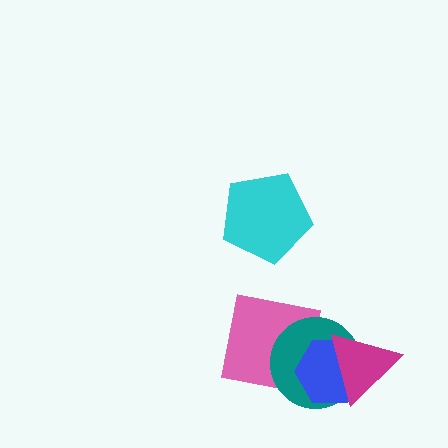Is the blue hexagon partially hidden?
Yes, it is partially covered by another shape.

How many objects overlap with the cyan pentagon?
0 objects overlap with the cyan pentagon.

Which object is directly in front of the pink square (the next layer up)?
The teal circle is directly in front of the pink square.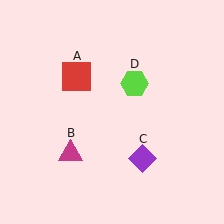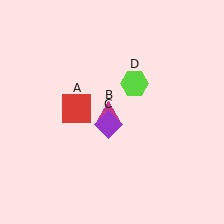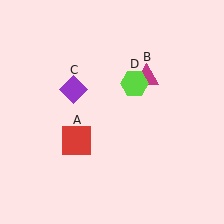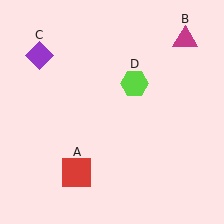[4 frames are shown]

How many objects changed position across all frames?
3 objects changed position: red square (object A), magenta triangle (object B), purple diamond (object C).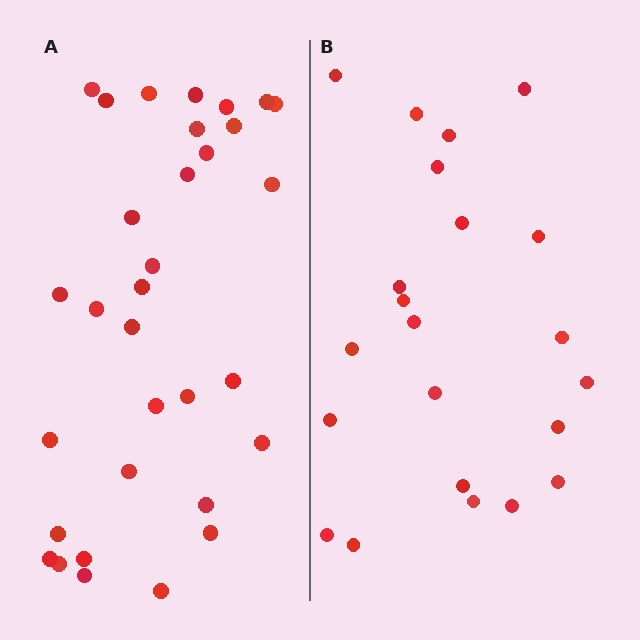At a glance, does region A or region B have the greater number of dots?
Region A (the left region) has more dots.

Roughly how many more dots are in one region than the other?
Region A has roughly 10 or so more dots than region B.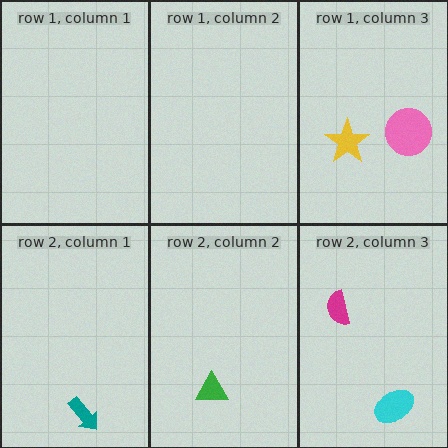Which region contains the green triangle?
The row 2, column 2 region.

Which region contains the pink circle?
The row 1, column 3 region.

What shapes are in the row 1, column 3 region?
The yellow star, the pink circle.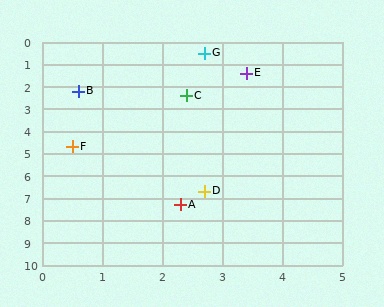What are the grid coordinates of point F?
Point F is at approximately (0.5, 4.7).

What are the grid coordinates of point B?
Point B is at approximately (0.6, 2.2).